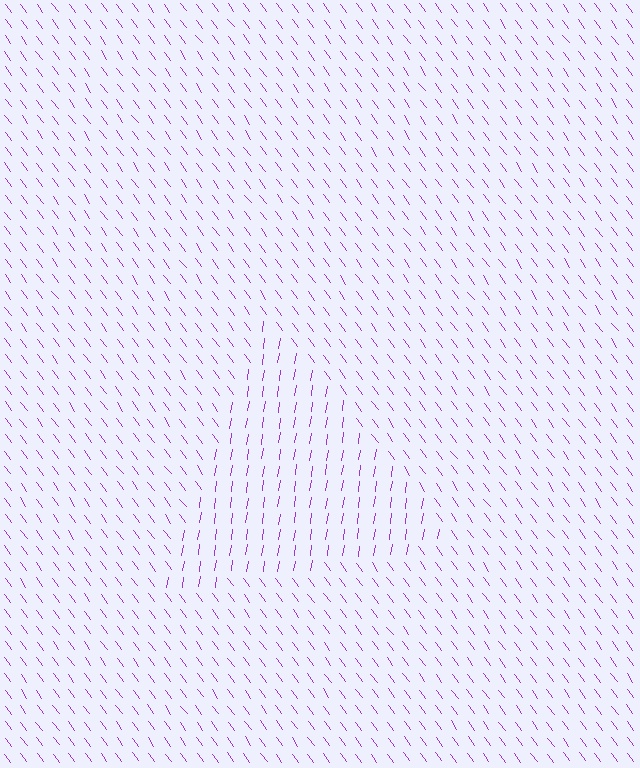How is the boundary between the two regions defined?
The boundary is defined purely by a change in line orientation (approximately 45 degrees difference). All lines are the same color and thickness.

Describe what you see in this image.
The image is filled with small purple line segments. A triangle region in the image has lines oriented differently from the surrounding lines, creating a visible texture boundary.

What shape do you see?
I see a triangle.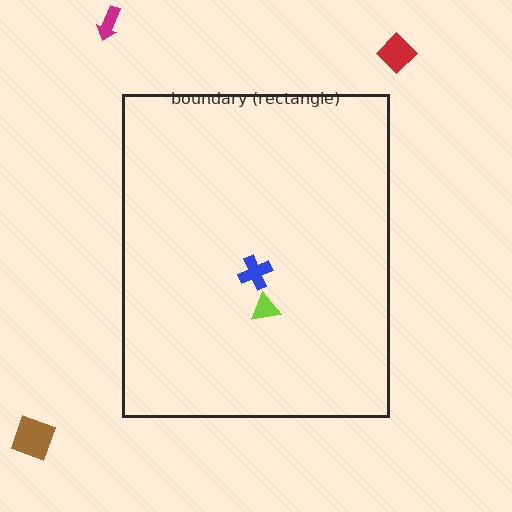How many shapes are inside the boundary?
2 inside, 3 outside.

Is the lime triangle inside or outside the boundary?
Inside.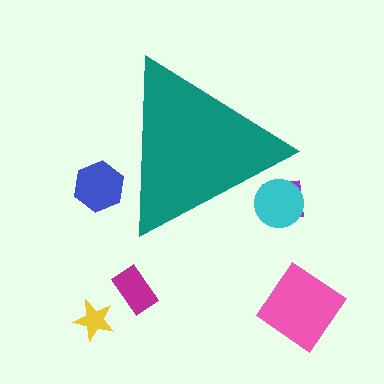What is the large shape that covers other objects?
A teal triangle.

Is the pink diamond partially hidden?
No, the pink diamond is fully visible.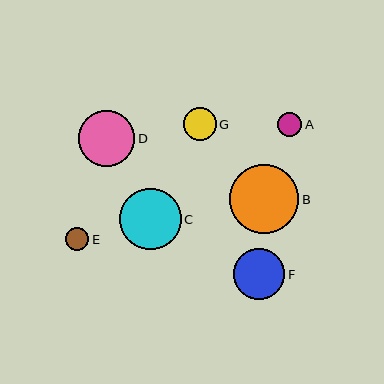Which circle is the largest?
Circle B is the largest with a size of approximately 69 pixels.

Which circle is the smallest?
Circle E is the smallest with a size of approximately 23 pixels.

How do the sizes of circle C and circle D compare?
Circle C and circle D are approximately the same size.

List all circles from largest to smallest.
From largest to smallest: B, C, D, F, G, A, E.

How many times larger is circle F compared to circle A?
Circle F is approximately 2.1 times the size of circle A.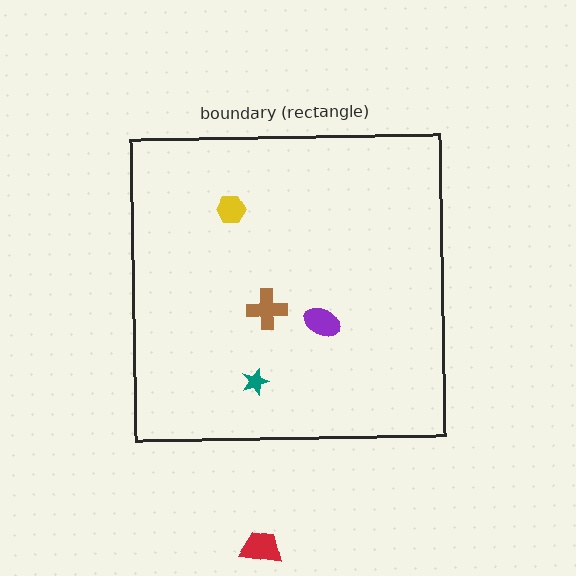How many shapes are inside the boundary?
4 inside, 1 outside.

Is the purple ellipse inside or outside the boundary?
Inside.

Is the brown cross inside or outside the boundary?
Inside.